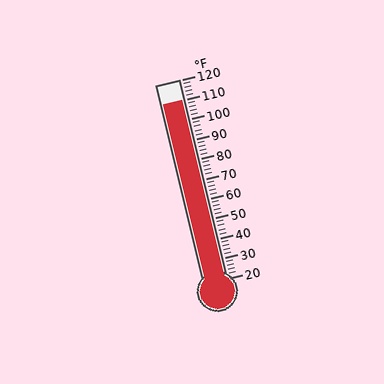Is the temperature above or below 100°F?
The temperature is above 100°F.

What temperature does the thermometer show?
The thermometer shows approximately 110°F.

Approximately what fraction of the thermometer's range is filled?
The thermometer is filled to approximately 90% of its range.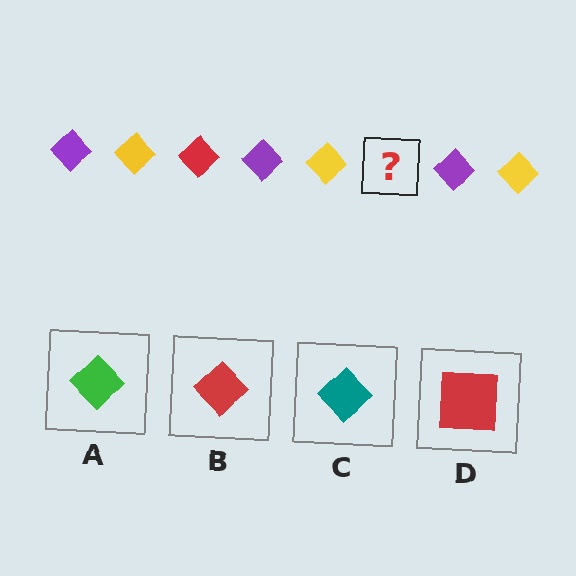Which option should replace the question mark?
Option B.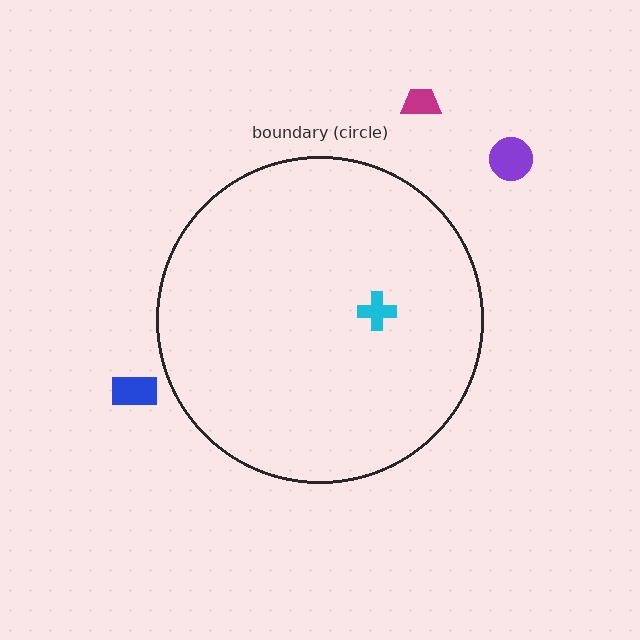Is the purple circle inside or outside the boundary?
Outside.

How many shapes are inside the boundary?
1 inside, 3 outside.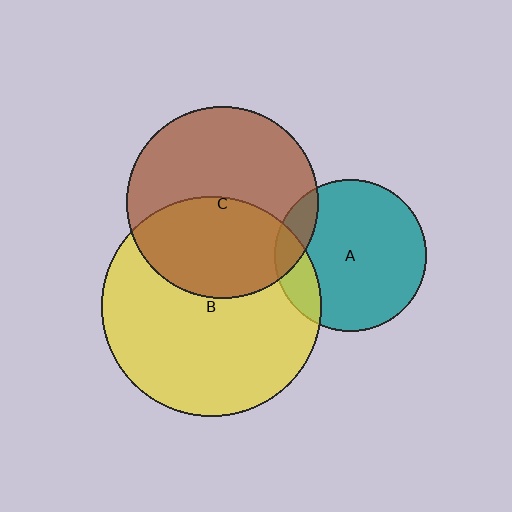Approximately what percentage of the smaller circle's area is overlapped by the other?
Approximately 15%.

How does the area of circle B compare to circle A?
Approximately 2.1 times.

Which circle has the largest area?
Circle B (yellow).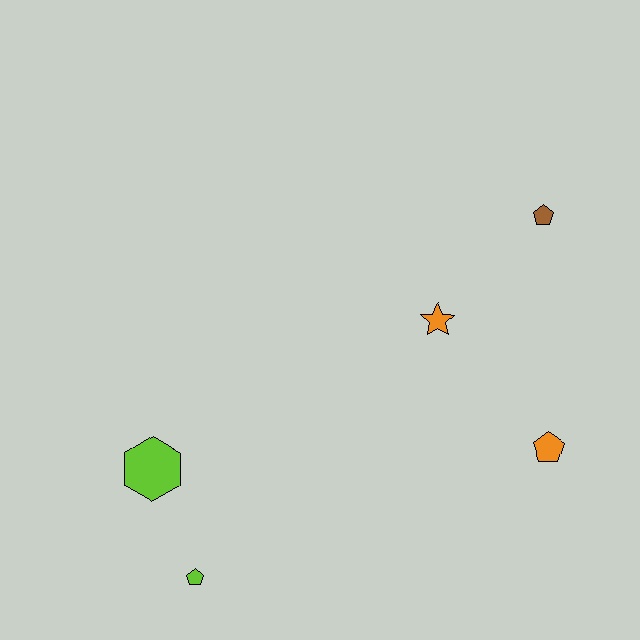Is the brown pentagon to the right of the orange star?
Yes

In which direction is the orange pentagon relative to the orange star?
The orange pentagon is below the orange star.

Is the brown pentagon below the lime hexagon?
No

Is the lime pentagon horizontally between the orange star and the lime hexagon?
Yes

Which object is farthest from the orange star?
The lime pentagon is farthest from the orange star.